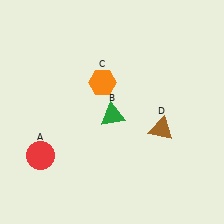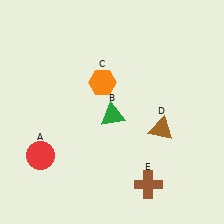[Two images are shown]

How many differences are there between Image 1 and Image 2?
There is 1 difference between the two images.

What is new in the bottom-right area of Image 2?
A brown cross (E) was added in the bottom-right area of Image 2.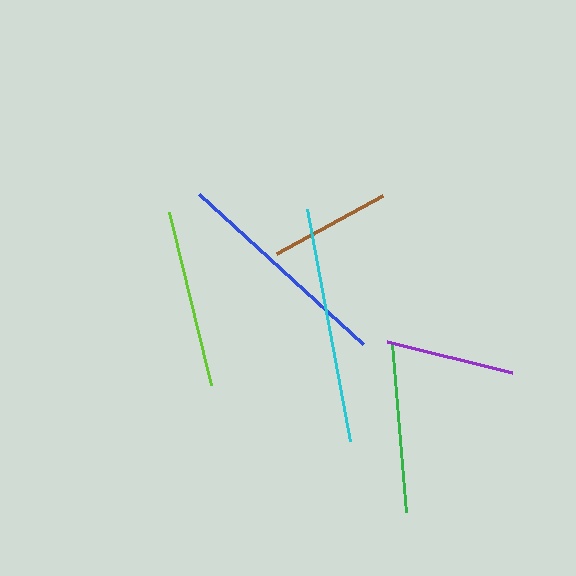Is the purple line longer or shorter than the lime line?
The lime line is longer than the purple line.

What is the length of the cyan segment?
The cyan segment is approximately 235 pixels long.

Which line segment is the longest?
The cyan line is the longest at approximately 235 pixels.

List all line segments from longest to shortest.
From longest to shortest: cyan, blue, lime, green, purple, brown.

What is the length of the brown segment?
The brown segment is approximately 120 pixels long.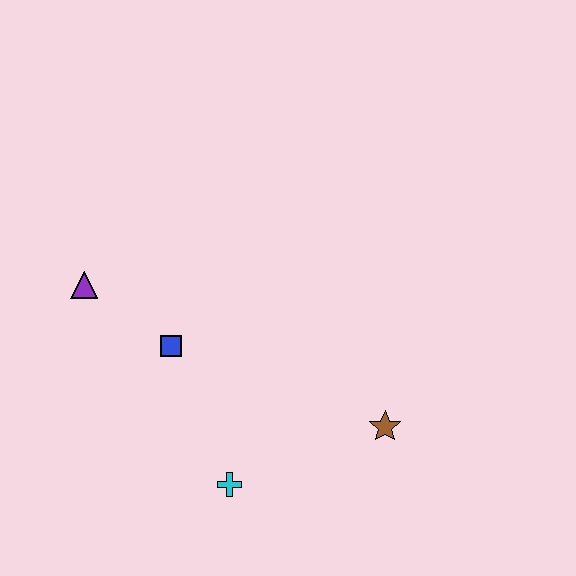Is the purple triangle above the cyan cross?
Yes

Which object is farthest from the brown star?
The purple triangle is farthest from the brown star.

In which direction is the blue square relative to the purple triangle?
The blue square is to the right of the purple triangle.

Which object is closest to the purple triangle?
The blue square is closest to the purple triangle.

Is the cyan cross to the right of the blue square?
Yes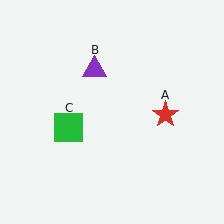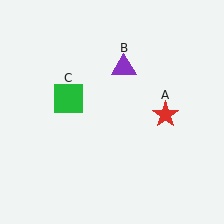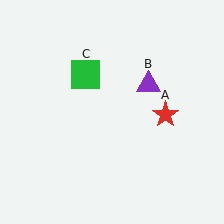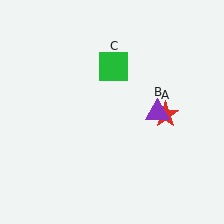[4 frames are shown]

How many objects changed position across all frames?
2 objects changed position: purple triangle (object B), green square (object C).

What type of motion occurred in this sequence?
The purple triangle (object B), green square (object C) rotated clockwise around the center of the scene.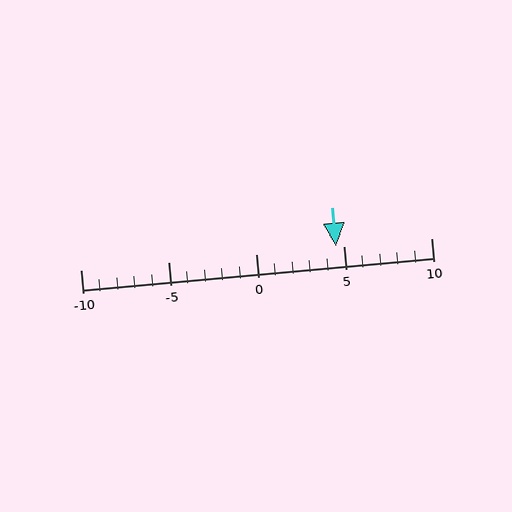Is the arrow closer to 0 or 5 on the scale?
The arrow is closer to 5.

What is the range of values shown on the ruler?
The ruler shows values from -10 to 10.